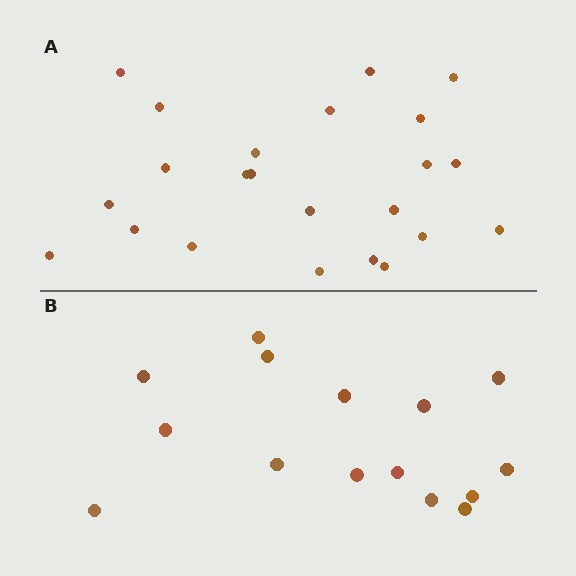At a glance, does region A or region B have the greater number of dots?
Region A (the top region) has more dots.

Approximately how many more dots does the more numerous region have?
Region A has roughly 8 or so more dots than region B.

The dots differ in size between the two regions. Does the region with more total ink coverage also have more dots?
No. Region B has more total ink coverage because its dots are larger, but region A actually contains more individual dots. Total area can be misleading — the number of items is what matters here.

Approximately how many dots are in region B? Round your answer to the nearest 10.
About 20 dots. (The exact count is 15, which rounds to 20.)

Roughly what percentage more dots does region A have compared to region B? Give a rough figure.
About 55% more.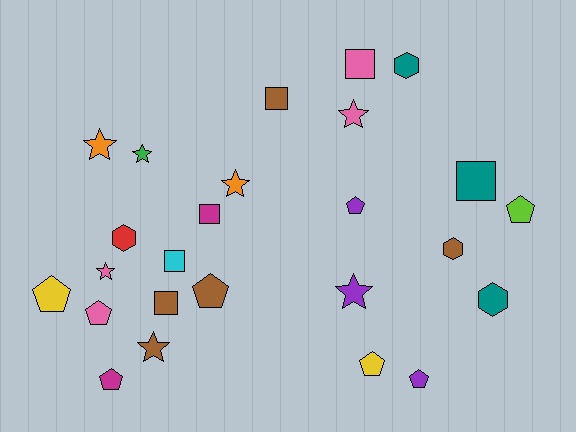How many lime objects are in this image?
There is 1 lime object.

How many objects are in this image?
There are 25 objects.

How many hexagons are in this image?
There are 4 hexagons.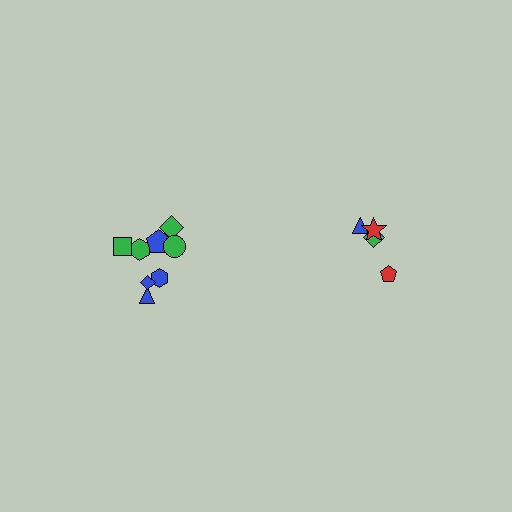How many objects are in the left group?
There are 8 objects.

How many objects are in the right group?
There are 4 objects.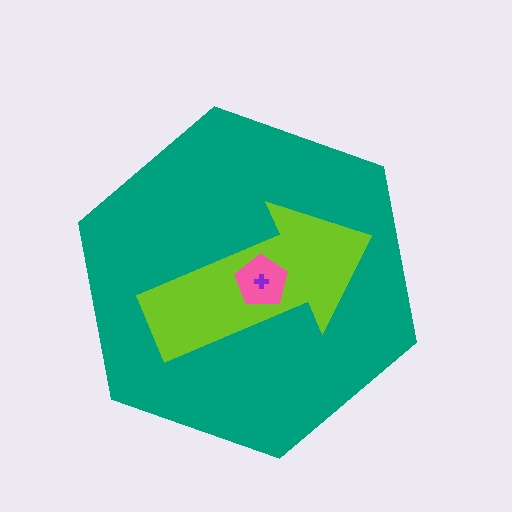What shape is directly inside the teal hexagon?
The lime arrow.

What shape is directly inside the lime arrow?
The pink pentagon.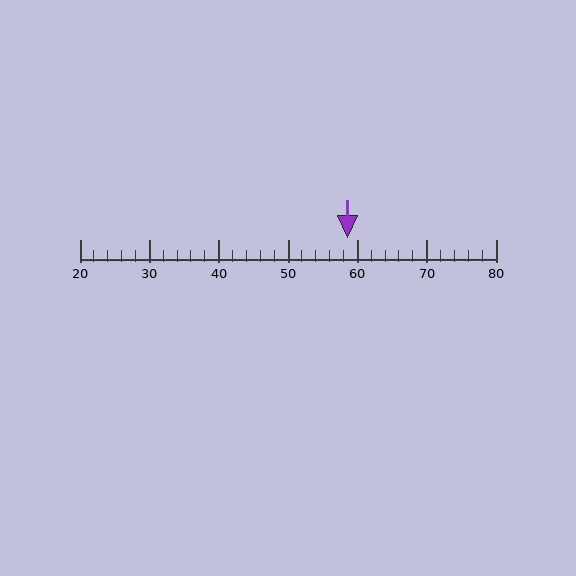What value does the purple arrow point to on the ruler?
The purple arrow points to approximately 59.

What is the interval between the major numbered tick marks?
The major tick marks are spaced 10 units apart.